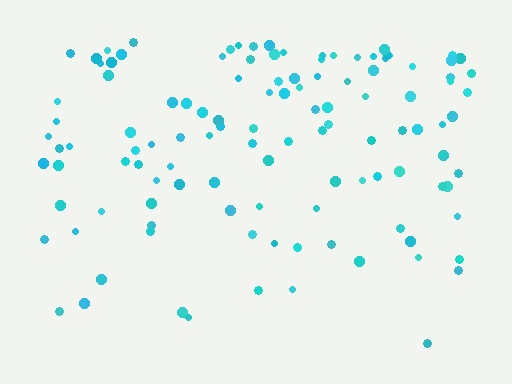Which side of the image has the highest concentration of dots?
The top.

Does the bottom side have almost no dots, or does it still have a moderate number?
Still a moderate number, just noticeably fewer than the top.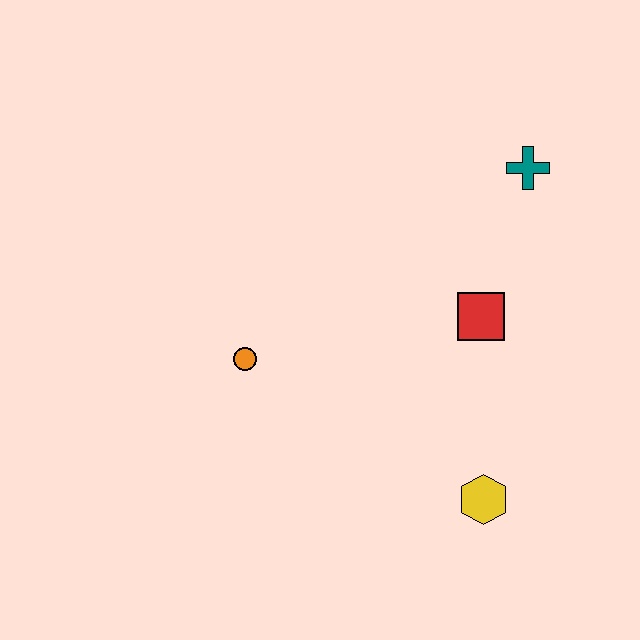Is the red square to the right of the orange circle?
Yes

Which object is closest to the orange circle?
The red square is closest to the orange circle.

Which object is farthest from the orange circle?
The teal cross is farthest from the orange circle.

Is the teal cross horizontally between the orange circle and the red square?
No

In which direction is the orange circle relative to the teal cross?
The orange circle is to the left of the teal cross.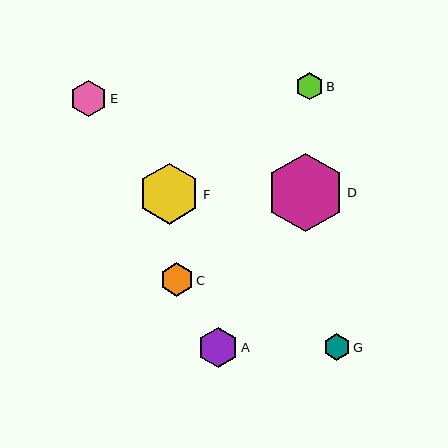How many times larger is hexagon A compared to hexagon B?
Hexagon A is approximately 1.5 times the size of hexagon B.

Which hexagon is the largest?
Hexagon D is the largest with a size of approximately 78 pixels.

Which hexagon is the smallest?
Hexagon G is the smallest with a size of approximately 27 pixels.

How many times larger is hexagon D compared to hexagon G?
Hexagon D is approximately 3.0 times the size of hexagon G.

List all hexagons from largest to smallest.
From largest to smallest: D, F, A, E, C, B, G.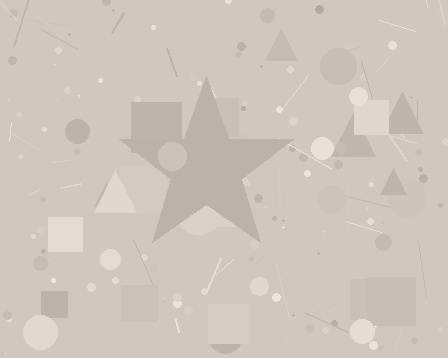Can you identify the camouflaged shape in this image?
The camouflaged shape is a star.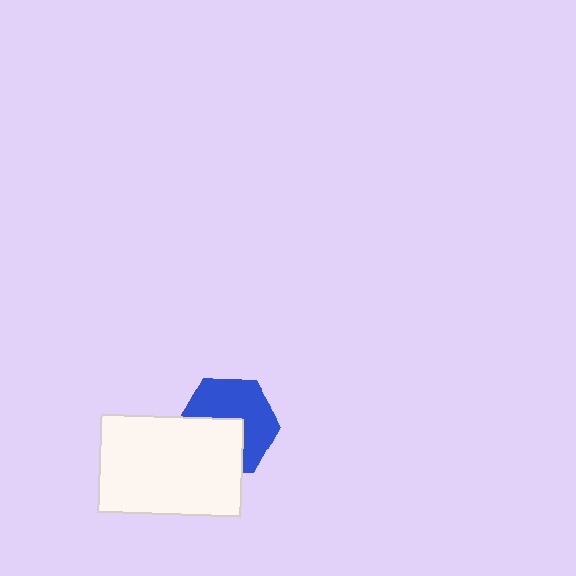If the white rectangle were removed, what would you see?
You would see the complete blue hexagon.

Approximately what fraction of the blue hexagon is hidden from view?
Roughly 43% of the blue hexagon is hidden behind the white rectangle.